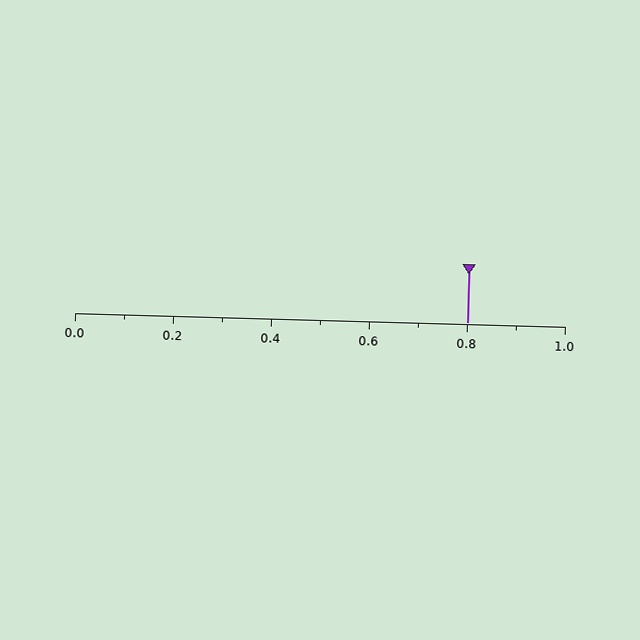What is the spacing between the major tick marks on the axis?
The major ticks are spaced 0.2 apart.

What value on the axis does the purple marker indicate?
The marker indicates approximately 0.8.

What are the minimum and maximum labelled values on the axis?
The axis runs from 0.0 to 1.0.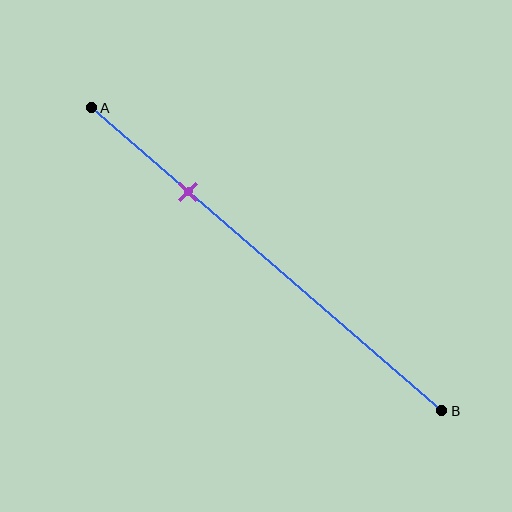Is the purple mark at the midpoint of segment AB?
No, the mark is at about 30% from A, not at the 50% midpoint.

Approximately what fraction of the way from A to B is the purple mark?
The purple mark is approximately 30% of the way from A to B.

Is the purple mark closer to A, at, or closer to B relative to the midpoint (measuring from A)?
The purple mark is closer to point A than the midpoint of segment AB.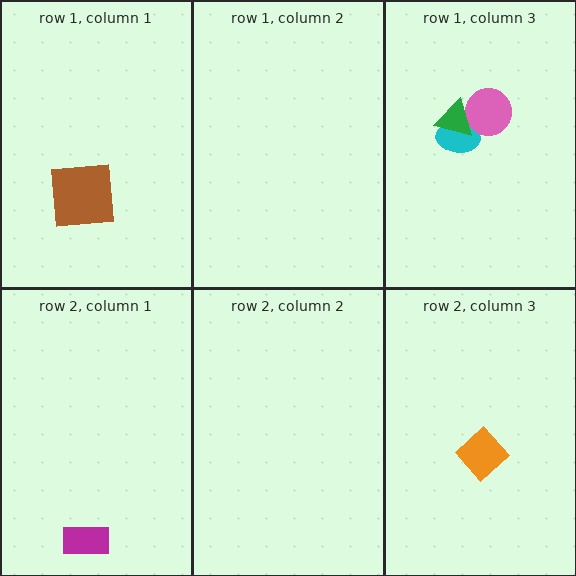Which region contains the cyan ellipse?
The row 1, column 3 region.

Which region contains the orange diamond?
The row 2, column 3 region.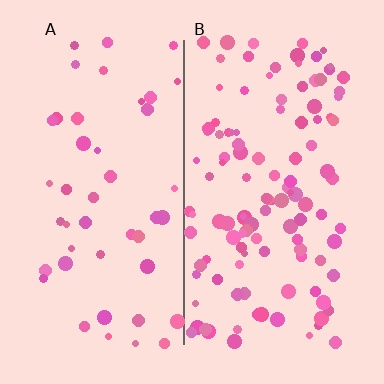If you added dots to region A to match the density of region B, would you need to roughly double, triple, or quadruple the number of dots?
Approximately triple.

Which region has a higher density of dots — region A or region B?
B (the right).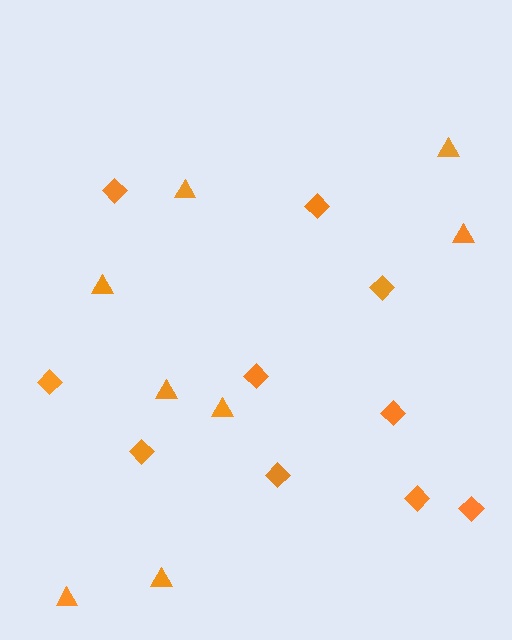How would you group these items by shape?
There are 2 groups: one group of triangles (8) and one group of diamonds (10).